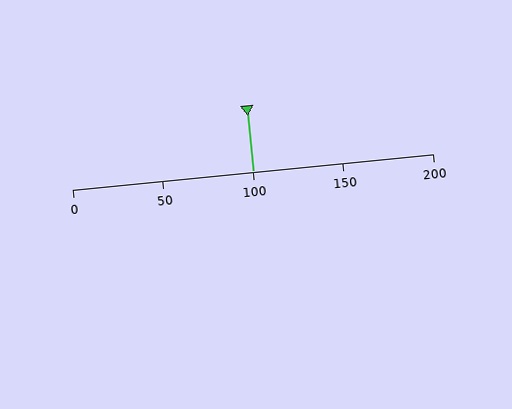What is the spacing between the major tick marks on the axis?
The major ticks are spaced 50 apart.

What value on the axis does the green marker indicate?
The marker indicates approximately 100.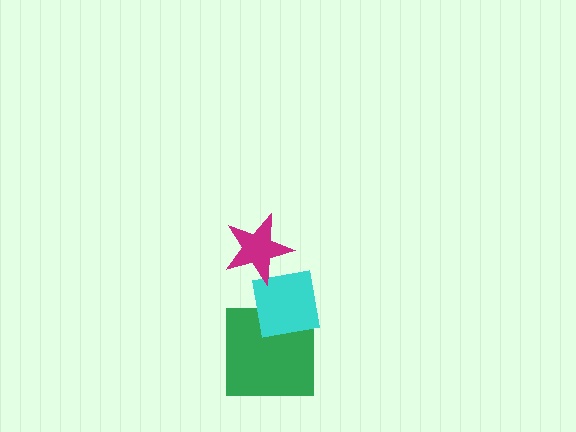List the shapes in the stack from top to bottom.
From top to bottom: the magenta star, the cyan square, the green square.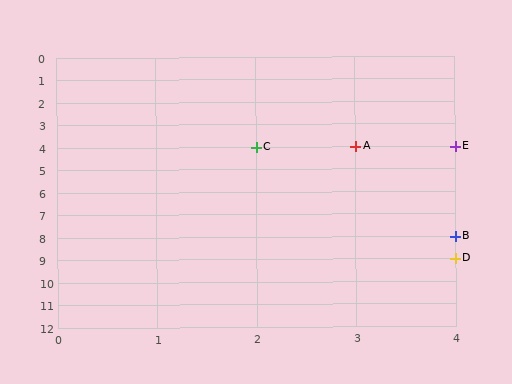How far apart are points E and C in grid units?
Points E and C are 2 columns apart.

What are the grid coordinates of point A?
Point A is at grid coordinates (3, 4).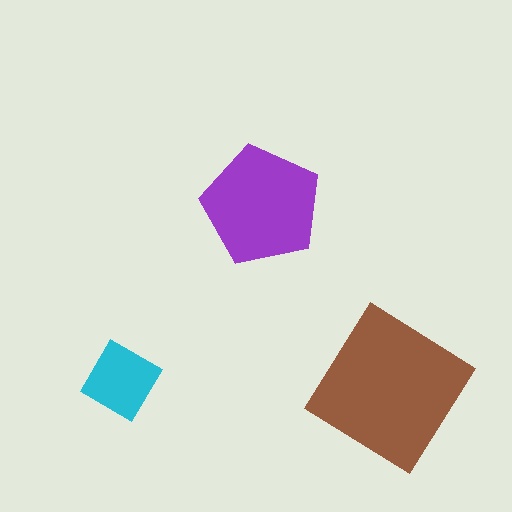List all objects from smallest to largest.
The cyan diamond, the purple pentagon, the brown diamond.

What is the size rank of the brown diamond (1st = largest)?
1st.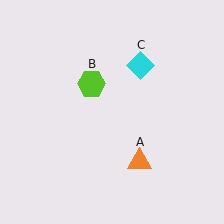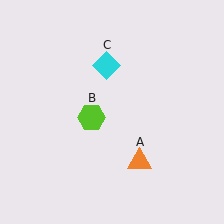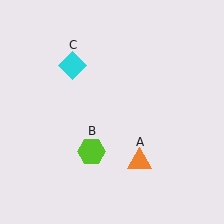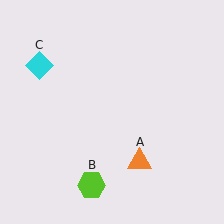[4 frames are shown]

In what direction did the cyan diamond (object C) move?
The cyan diamond (object C) moved left.